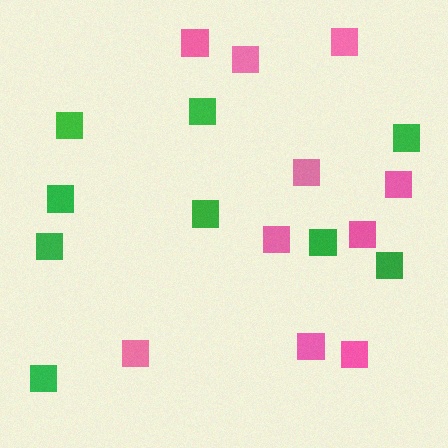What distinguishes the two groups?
There are 2 groups: one group of pink squares (10) and one group of green squares (9).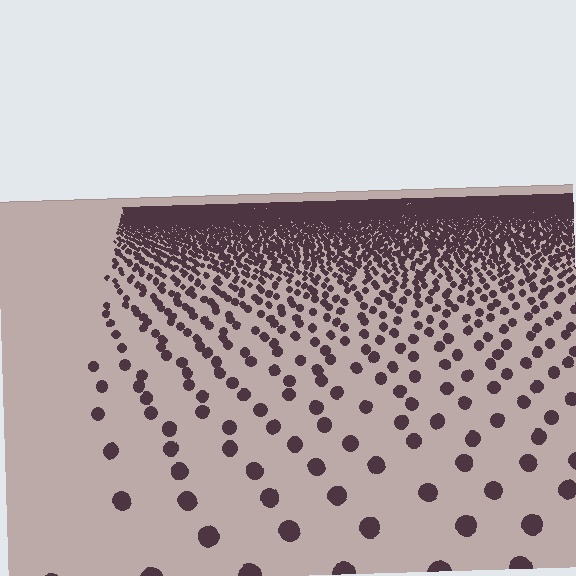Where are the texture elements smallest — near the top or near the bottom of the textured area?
Near the top.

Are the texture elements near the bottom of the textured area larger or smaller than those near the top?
Larger. Near the bottom, elements are closer to the viewer and appear at a bigger on-screen size.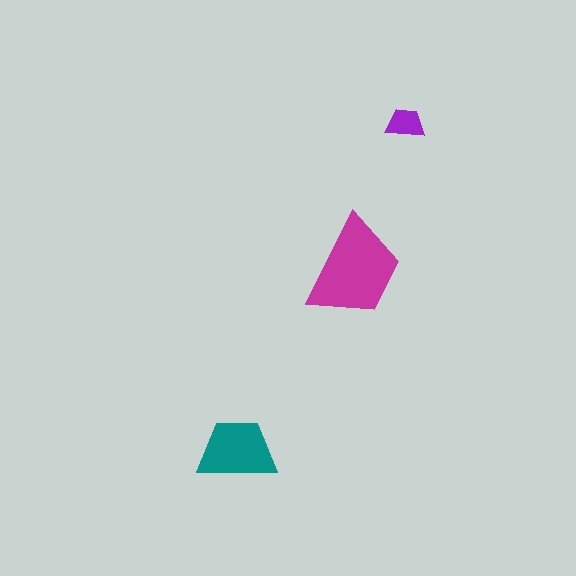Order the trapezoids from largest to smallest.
the magenta one, the teal one, the purple one.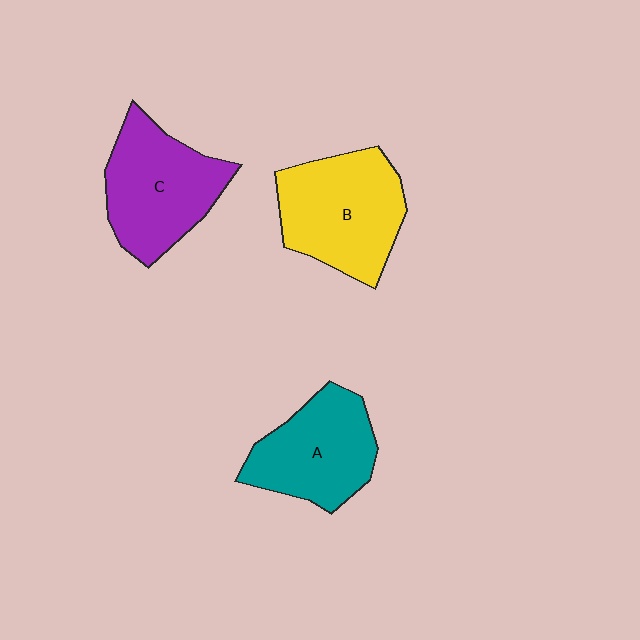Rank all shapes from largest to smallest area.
From largest to smallest: B (yellow), C (purple), A (teal).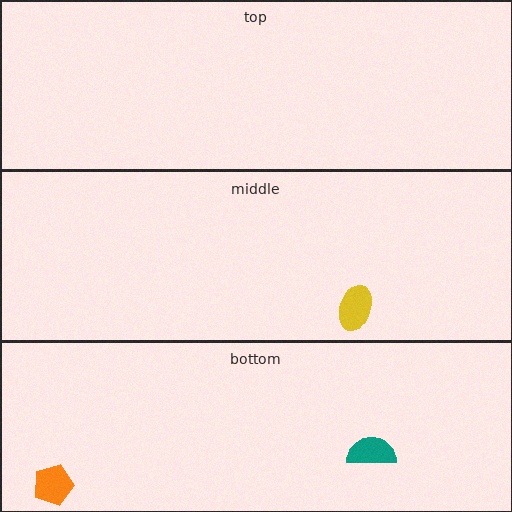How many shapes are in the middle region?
1.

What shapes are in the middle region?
The yellow ellipse.